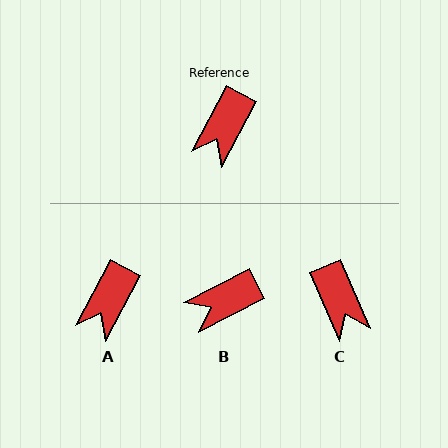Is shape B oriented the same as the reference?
No, it is off by about 35 degrees.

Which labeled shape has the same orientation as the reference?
A.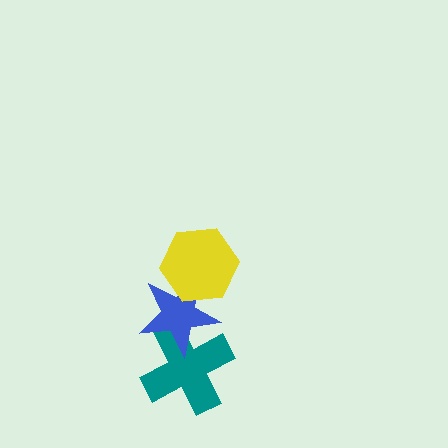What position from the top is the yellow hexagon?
The yellow hexagon is 1st from the top.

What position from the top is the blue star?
The blue star is 2nd from the top.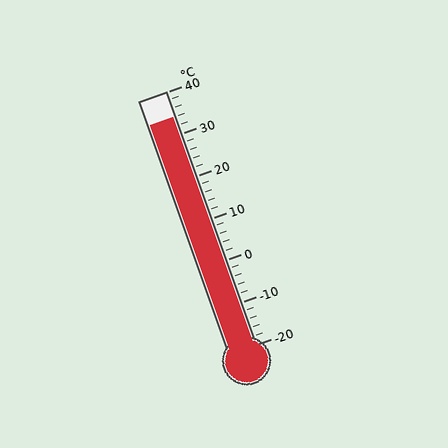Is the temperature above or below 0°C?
The temperature is above 0°C.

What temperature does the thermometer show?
The thermometer shows approximately 34°C.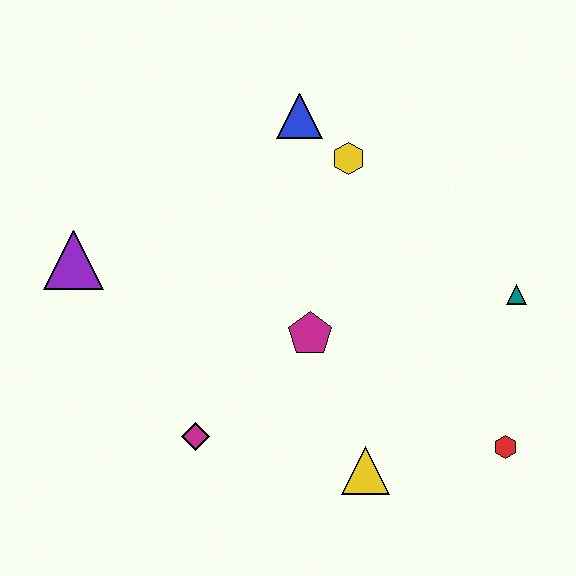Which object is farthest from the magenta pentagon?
The purple triangle is farthest from the magenta pentagon.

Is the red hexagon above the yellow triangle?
Yes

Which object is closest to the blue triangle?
The yellow hexagon is closest to the blue triangle.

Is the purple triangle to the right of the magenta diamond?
No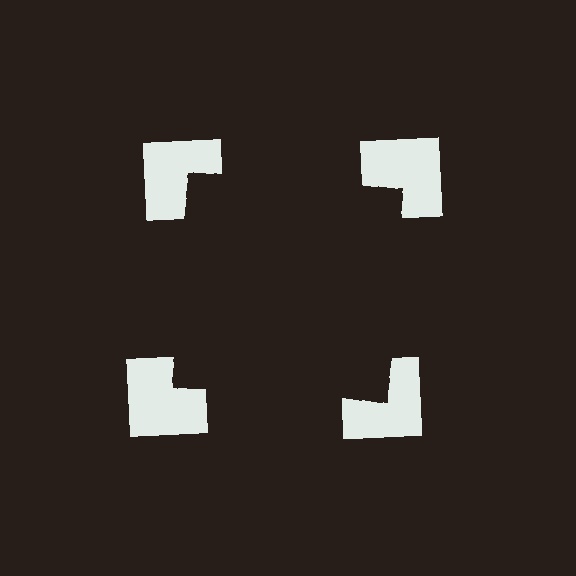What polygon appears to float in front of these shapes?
An illusory square — its edges are inferred from the aligned wedge cuts in the notched squares, not physically drawn.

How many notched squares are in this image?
There are 4 — one at each vertex of the illusory square.